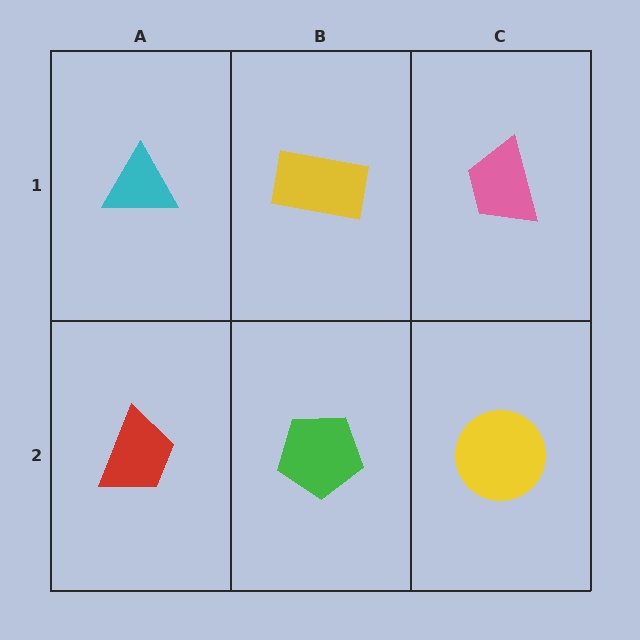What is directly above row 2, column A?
A cyan triangle.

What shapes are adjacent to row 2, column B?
A yellow rectangle (row 1, column B), a red trapezoid (row 2, column A), a yellow circle (row 2, column C).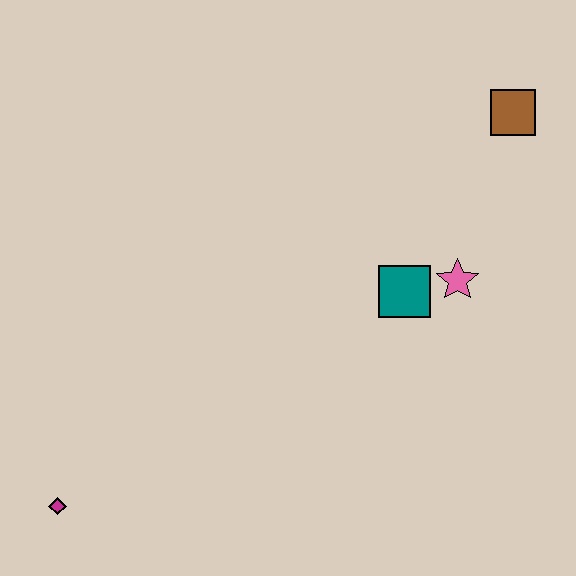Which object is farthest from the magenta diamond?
The brown square is farthest from the magenta diamond.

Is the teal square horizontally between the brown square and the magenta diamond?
Yes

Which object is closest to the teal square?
The pink star is closest to the teal square.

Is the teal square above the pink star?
No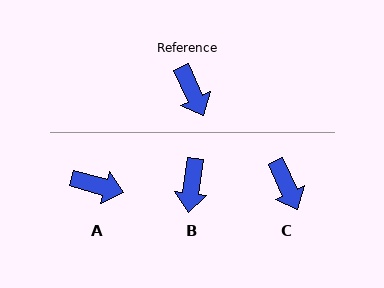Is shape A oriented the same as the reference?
No, it is off by about 50 degrees.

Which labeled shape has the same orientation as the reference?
C.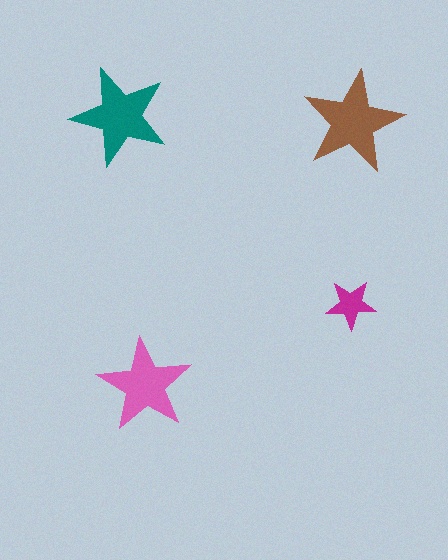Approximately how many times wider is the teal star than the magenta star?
About 2 times wider.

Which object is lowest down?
The pink star is bottommost.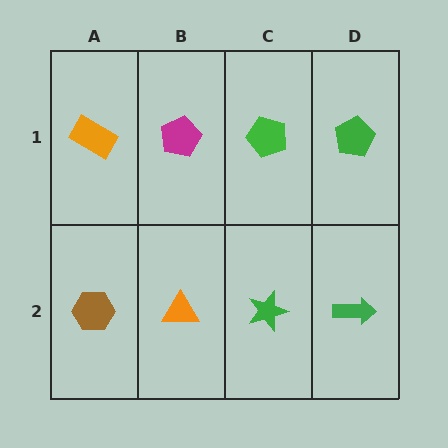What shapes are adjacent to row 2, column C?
A green pentagon (row 1, column C), an orange triangle (row 2, column B), a green arrow (row 2, column D).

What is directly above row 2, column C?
A green pentagon.